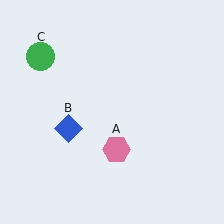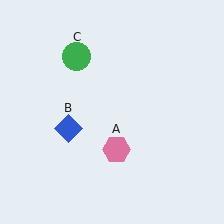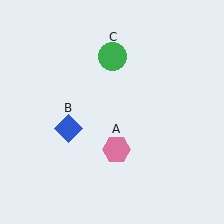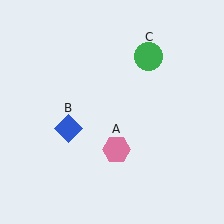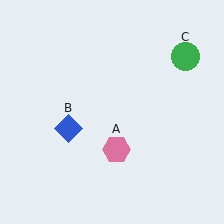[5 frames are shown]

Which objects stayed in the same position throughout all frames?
Pink hexagon (object A) and blue diamond (object B) remained stationary.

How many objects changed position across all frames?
1 object changed position: green circle (object C).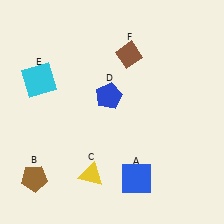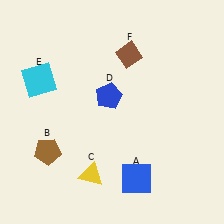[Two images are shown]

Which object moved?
The brown pentagon (B) moved up.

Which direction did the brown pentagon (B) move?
The brown pentagon (B) moved up.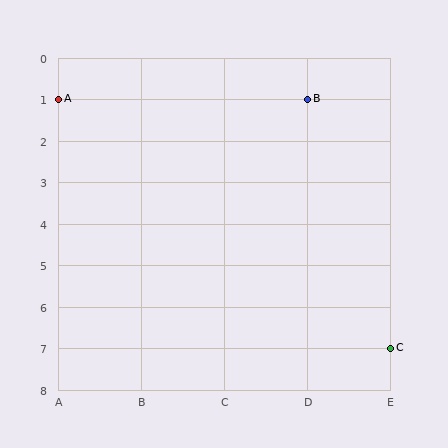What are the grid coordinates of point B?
Point B is at grid coordinates (D, 1).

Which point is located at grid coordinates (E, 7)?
Point C is at (E, 7).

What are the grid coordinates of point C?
Point C is at grid coordinates (E, 7).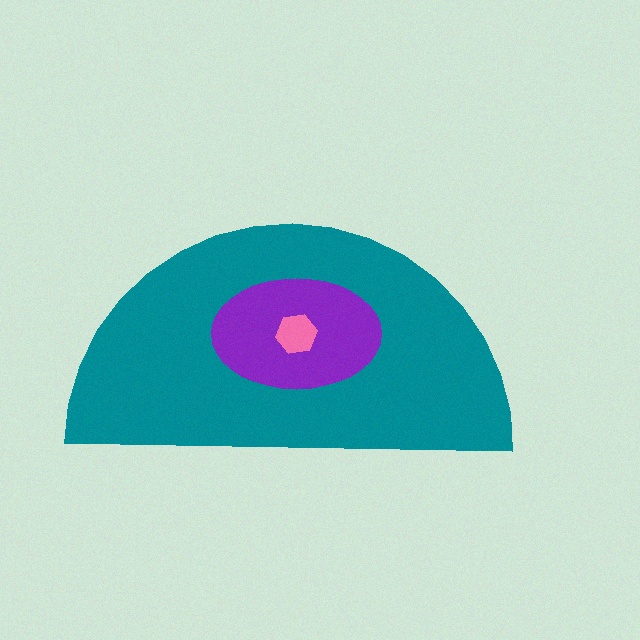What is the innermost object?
The pink hexagon.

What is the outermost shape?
The teal semicircle.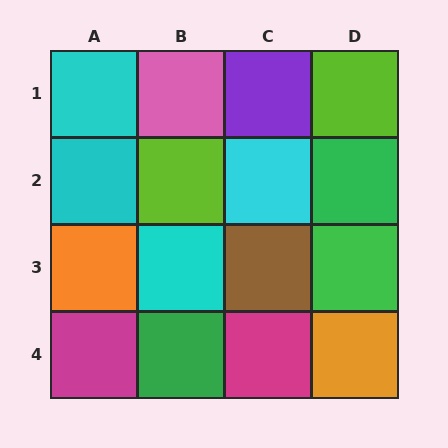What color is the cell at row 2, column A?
Cyan.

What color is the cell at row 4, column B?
Green.